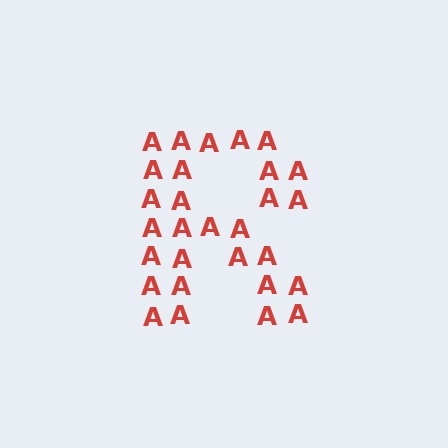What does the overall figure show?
The overall figure shows the letter R.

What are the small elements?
The small elements are letter A's.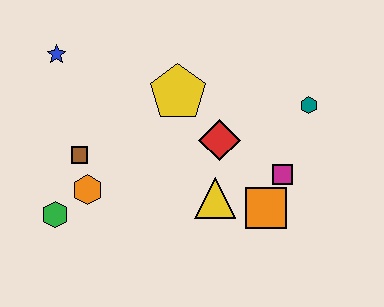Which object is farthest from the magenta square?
The blue star is farthest from the magenta square.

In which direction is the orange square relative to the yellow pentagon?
The orange square is below the yellow pentagon.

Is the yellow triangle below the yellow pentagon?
Yes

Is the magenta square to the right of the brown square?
Yes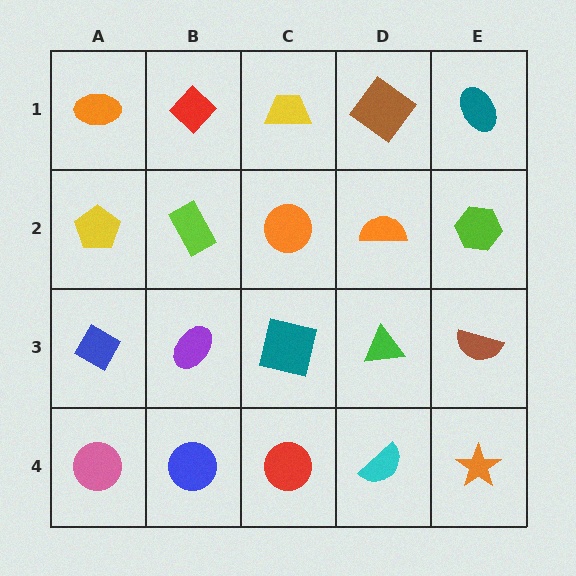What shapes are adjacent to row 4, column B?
A purple ellipse (row 3, column B), a pink circle (row 4, column A), a red circle (row 4, column C).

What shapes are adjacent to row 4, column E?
A brown semicircle (row 3, column E), a cyan semicircle (row 4, column D).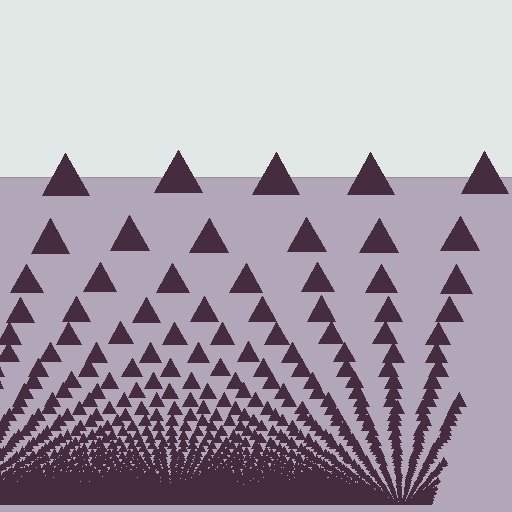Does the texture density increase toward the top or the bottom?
Density increases toward the bottom.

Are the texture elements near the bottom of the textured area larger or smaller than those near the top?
Smaller. The gradient is inverted — elements near the bottom are smaller and denser.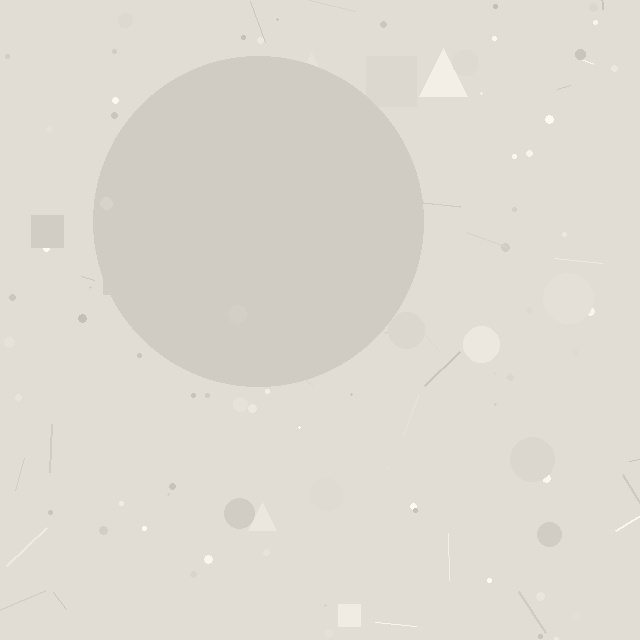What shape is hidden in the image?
A circle is hidden in the image.